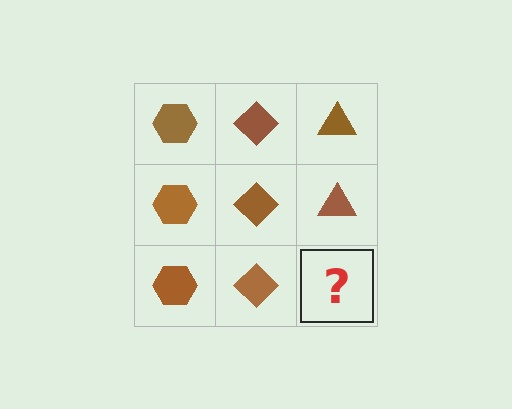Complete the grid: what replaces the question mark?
The question mark should be replaced with a brown triangle.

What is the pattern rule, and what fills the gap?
The rule is that each column has a consistent shape. The gap should be filled with a brown triangle.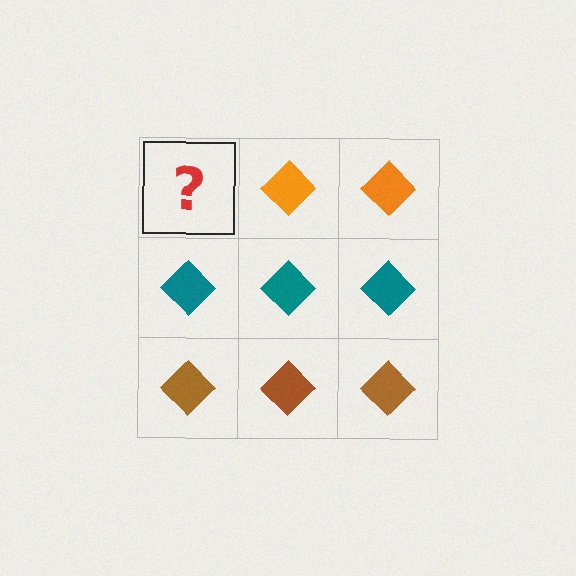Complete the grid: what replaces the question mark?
The question mark should be replaced with an orange diamond.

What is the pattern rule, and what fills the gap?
The rule is that each row has a consistent color. The gap should be filled with an orange diamond.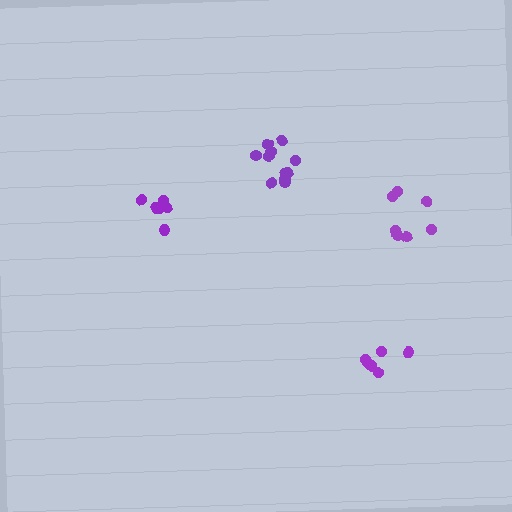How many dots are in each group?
Group 1: 6 dots, Group 2: 6 dots, Group 3: 11 dots, Group 4: 7 dots (30 total).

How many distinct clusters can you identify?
There are 4 distinct clusters.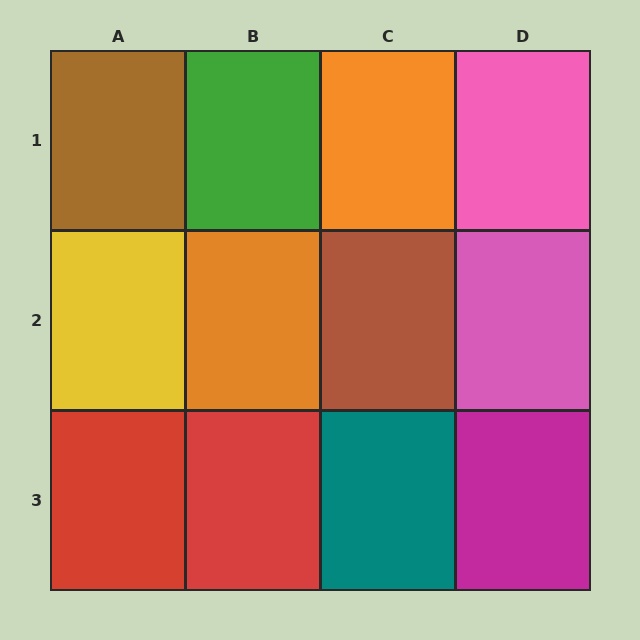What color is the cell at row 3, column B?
Red.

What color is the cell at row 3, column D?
Magenta.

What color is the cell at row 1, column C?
Orange.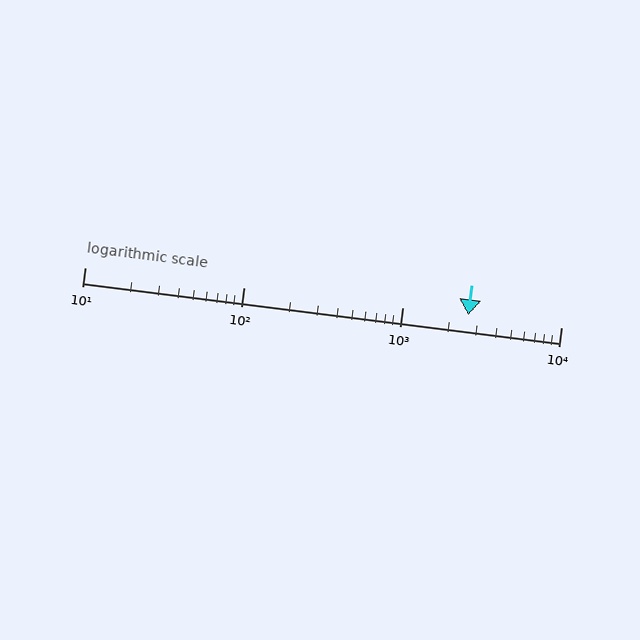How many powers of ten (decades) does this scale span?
The scale spans 3 decades, from 10 to 10000.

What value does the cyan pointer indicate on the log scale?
The pointer indicates approximately 2600.